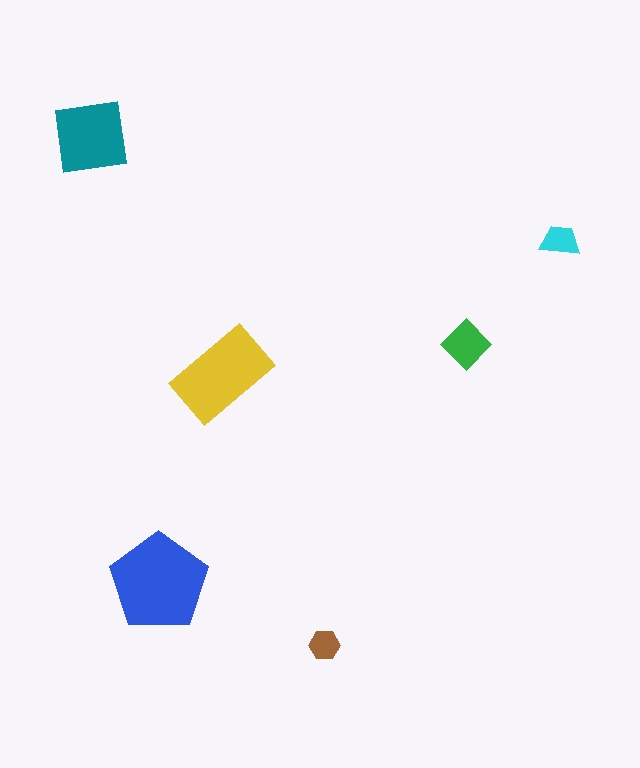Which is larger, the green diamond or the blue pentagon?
The blue pentagon.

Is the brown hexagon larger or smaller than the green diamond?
Smaller.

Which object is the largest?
The blue pentagon.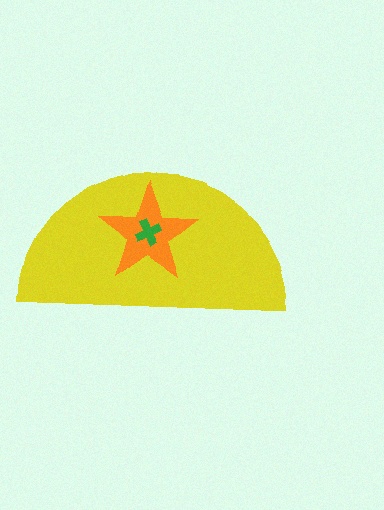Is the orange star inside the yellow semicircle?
Yes.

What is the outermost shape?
The yellow semicircle.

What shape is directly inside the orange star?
The green cross.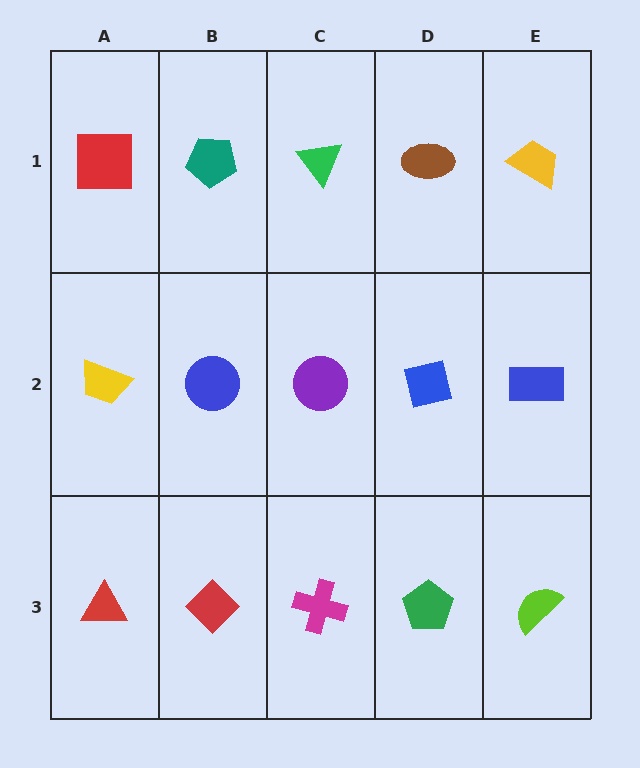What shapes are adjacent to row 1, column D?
A blue square (row 2, column D), a green triangle (row 1, column C), a yellow trapezoid (row 1, column E).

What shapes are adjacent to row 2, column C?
A green triangle (row 1, column C), a magenta cross (row 3, column C), a blue circle (row 2, column B), a blue square (row 2, column D).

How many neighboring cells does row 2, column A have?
3.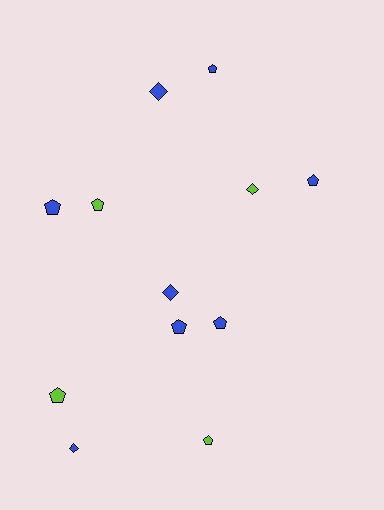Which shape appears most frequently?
Pentagon, with 8 objects.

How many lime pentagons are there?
There are 3 lime pentagons.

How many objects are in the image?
There are 12 objects.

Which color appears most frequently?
Blue, with 8 objects.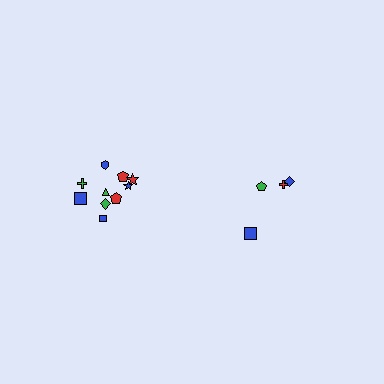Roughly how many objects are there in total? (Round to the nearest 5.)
Roughly 15 objects in total.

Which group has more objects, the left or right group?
The left group.